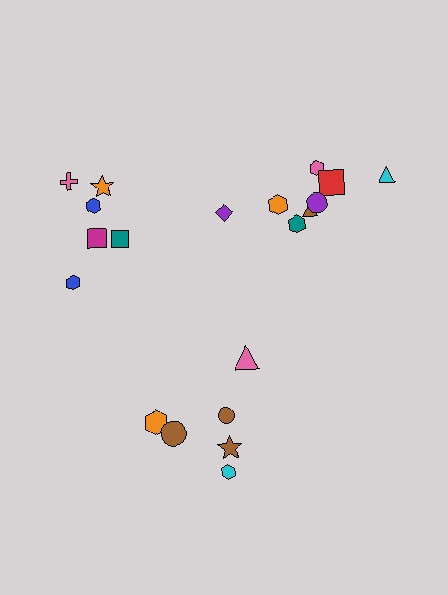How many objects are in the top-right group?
There are 8 objects.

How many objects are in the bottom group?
There are 6 objects.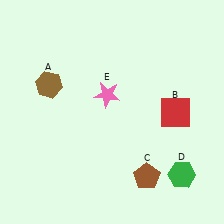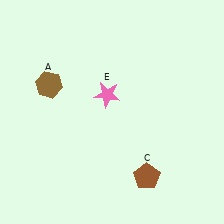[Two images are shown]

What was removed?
The green hexagon (D), the red square (B) were removed in Image 2.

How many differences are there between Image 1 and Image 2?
There are 2 differences between the two images.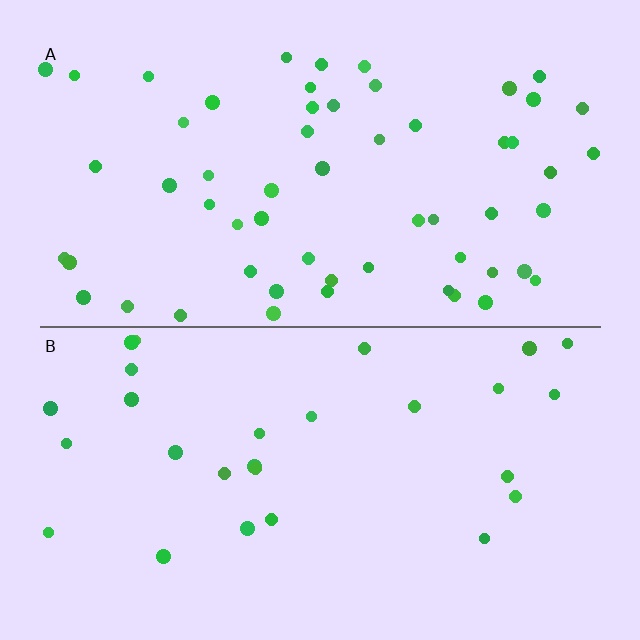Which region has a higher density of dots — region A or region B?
A (the top).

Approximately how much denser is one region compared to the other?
Approximately 2.1× — region A over region B.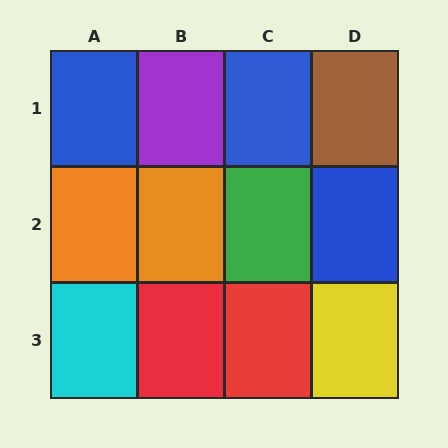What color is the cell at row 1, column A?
Blue.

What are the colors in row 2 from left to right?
Orange, orange, green, blue.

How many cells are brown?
1 cell is brown.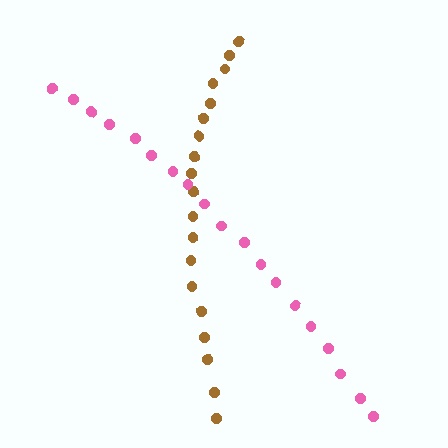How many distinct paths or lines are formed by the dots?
There are 2 distinct paths.